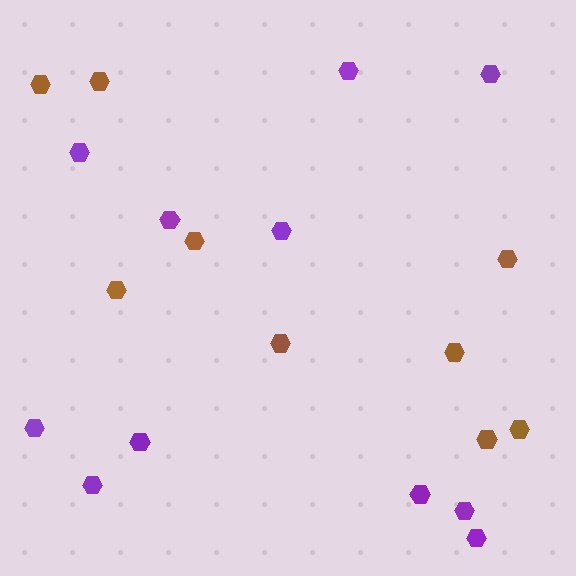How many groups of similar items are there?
There are 2 groups: one group of brown hexagons (9) and one group of purple hexagons (11).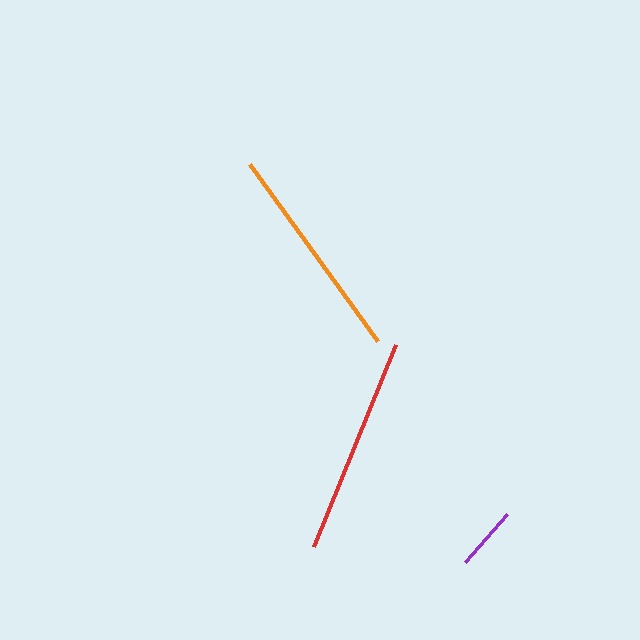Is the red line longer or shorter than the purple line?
The red line is longer than the purple line.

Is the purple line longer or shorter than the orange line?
The orange line is longer than the purple line.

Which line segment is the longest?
The orange line is the longest at approximately 219 pixels.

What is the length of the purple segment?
The purple segment is approximately 63 pixels long.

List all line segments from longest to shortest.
From longest to shortest: orange, red, purple.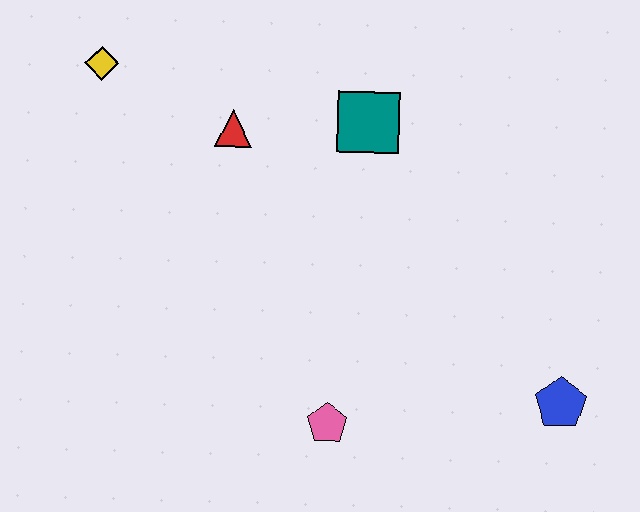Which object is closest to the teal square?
The red triangle is closest to the teal square.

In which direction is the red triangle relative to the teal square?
The red triangle is to the left of the teal square.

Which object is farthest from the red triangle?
The blue pentagon is farthest from the red triangle.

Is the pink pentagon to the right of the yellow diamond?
Yes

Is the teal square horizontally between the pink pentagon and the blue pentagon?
Yes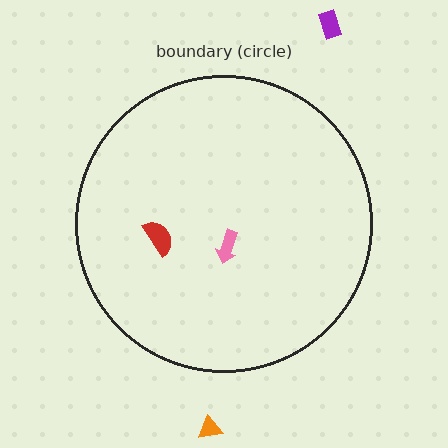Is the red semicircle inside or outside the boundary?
Inside.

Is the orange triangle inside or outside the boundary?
Outside.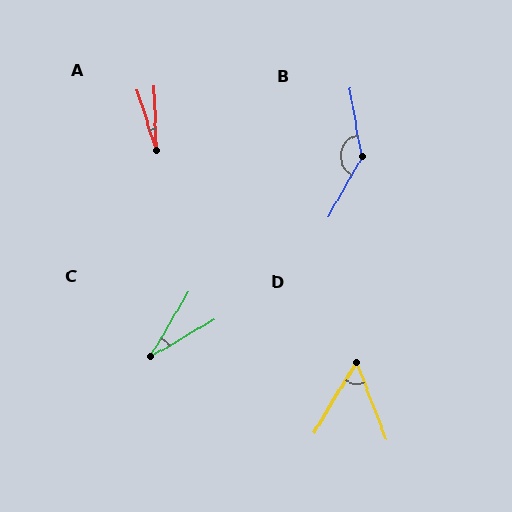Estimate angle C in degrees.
Approximately 29 degrees.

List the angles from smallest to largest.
A (16°), C (29°), D (52°), B (141°).